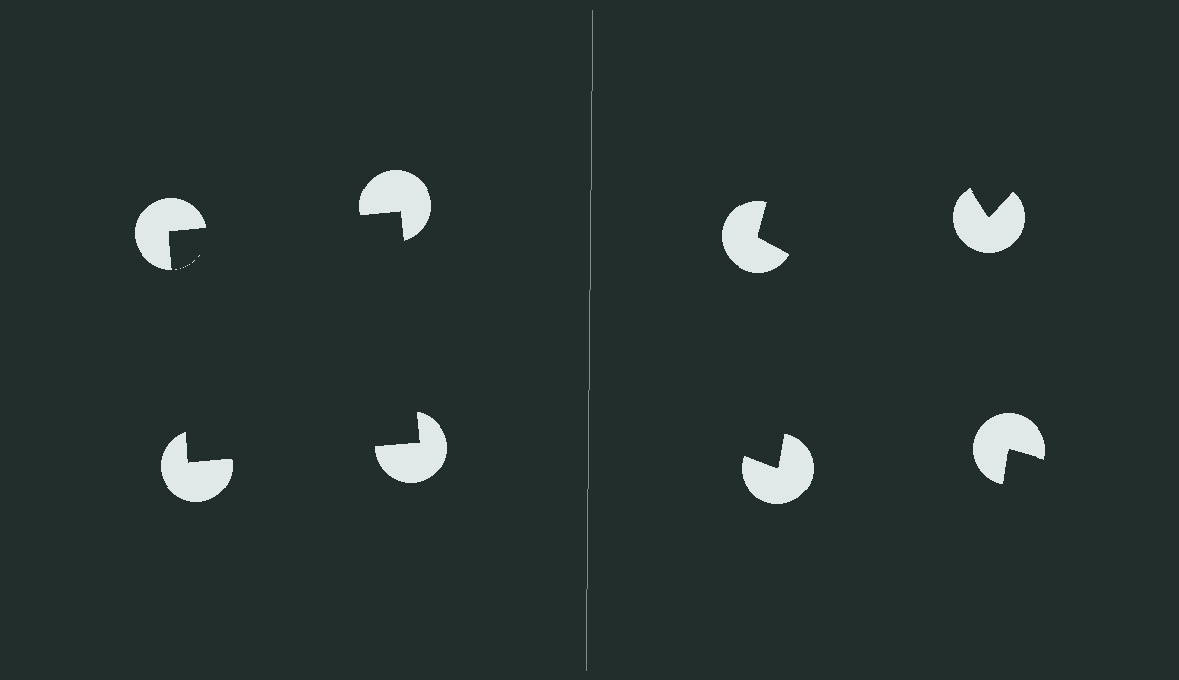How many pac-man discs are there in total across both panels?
8 — 4 on each side.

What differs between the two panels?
The pac-man discs are positioned identically on both sides; only the wedge orientations differ. On the left they align to a square; on the right they are misaligned.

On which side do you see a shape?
An illusory square appears on the left side. On the right side the wedge cuts are rotated, so no coherent shape forms.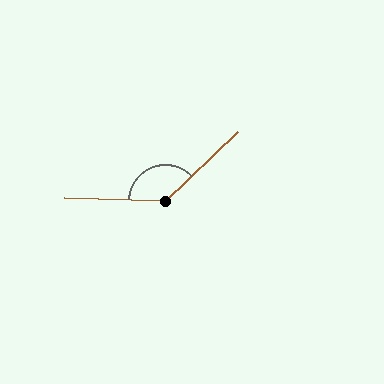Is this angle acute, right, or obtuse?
It is obtuse.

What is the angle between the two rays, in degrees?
Approximately 135 degrees.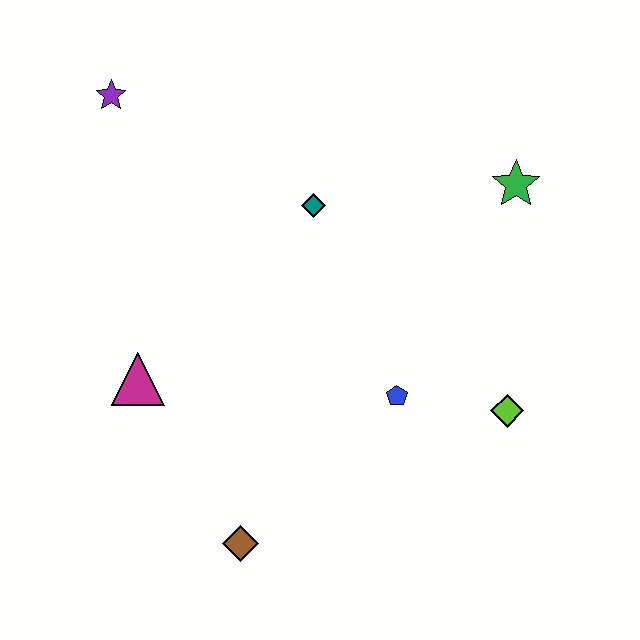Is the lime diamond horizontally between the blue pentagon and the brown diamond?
No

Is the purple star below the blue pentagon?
No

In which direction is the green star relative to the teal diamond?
The green star is to the right of the teal diamond.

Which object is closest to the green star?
The teal diamond is closest to the green star.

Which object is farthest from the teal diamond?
The brown diamond is farthest from the teal diamond.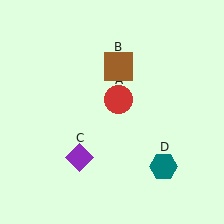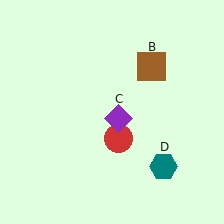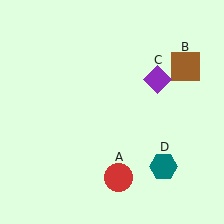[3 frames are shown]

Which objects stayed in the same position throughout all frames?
Teal hexagon (object D) remained stationary.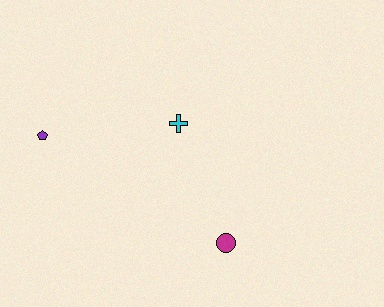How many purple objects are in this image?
There is 1 purple object.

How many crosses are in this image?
There is 1 cross.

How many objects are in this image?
There are 3 objects.